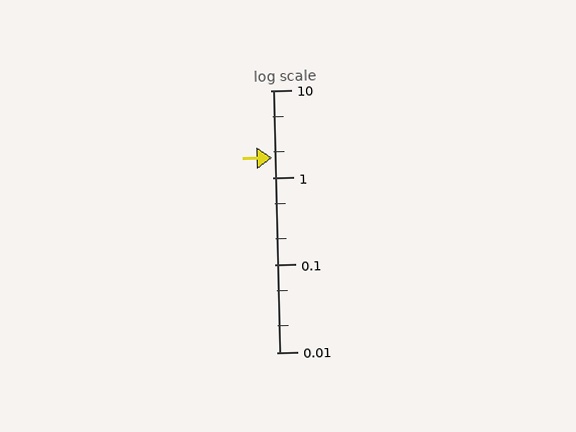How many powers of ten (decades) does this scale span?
The scale spans 3 decades, from 0.01 to 10.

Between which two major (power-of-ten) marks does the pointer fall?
The pointer is between 1 and 10.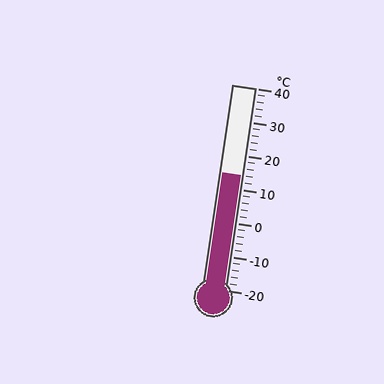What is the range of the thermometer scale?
The thermometer scale ranges from -20°C to 40°C.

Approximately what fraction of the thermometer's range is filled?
The thermometer is filled to approximately 55% of its range.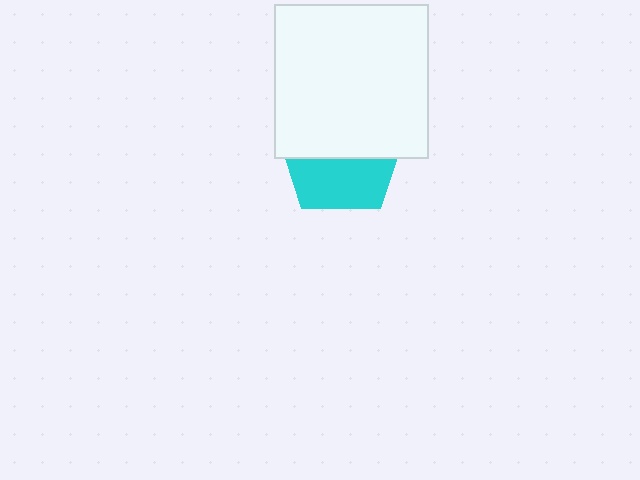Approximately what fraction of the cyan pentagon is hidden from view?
Roughly 56% of the cyan pentagon is hidden behind the white square.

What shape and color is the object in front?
The object in front is a white square.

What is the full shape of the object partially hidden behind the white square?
The partially hidden object is a cyan pentagon.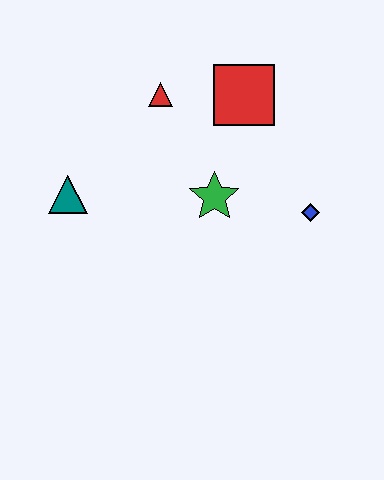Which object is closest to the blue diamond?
The green star is closest to the blue diamond.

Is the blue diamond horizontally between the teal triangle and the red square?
No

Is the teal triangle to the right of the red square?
No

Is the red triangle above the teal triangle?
Yes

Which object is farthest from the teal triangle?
The blue diamond is farthest from the teal triangle.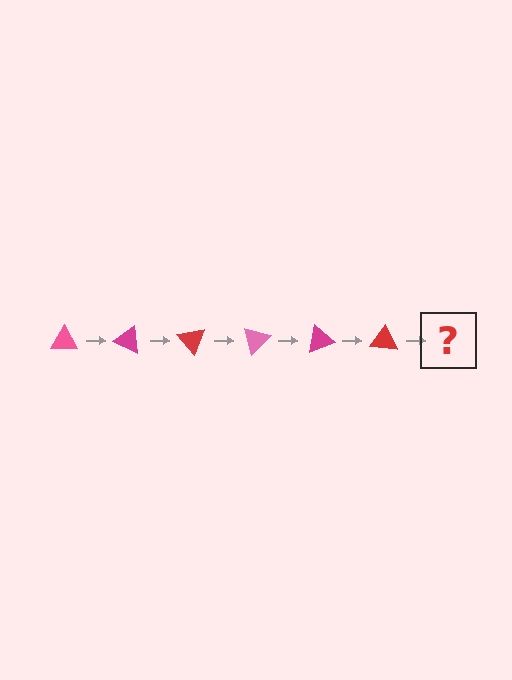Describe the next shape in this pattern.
It should be a pink triangle, rotated 150 degrees from the start.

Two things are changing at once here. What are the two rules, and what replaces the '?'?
The two rules are that it rotates 25 degrees each step and the color cycles through pink, magenta, and red. The '?' should be a pink triangle, rotated 150 degrees from the start.